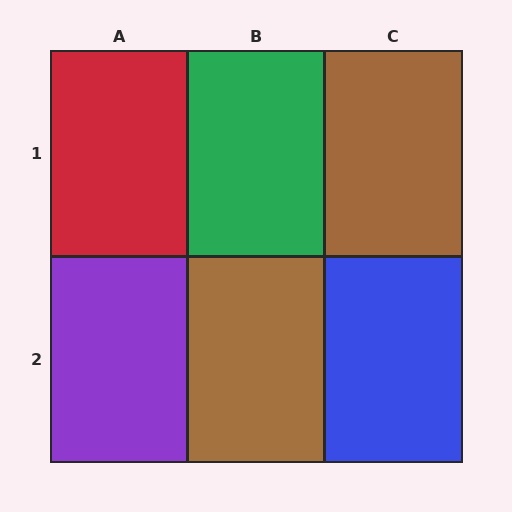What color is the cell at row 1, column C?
Brown.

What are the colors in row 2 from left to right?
Purple, brown, blue.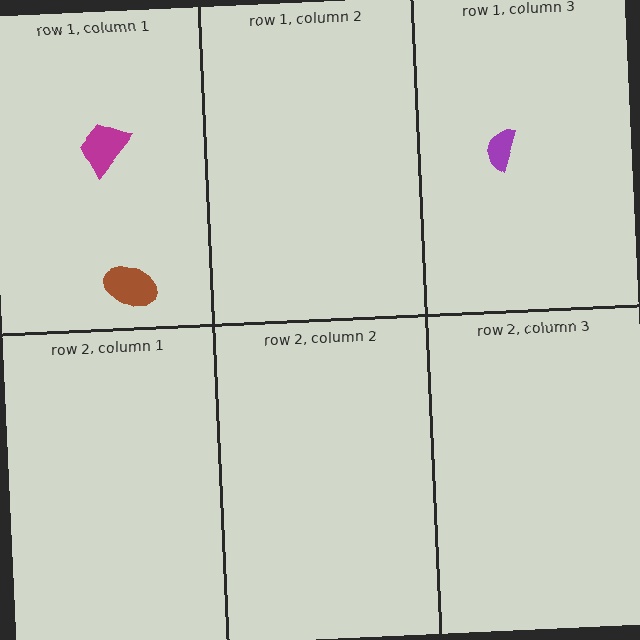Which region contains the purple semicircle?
The row 1, column 3 region.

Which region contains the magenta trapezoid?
The row 1, column 1 region.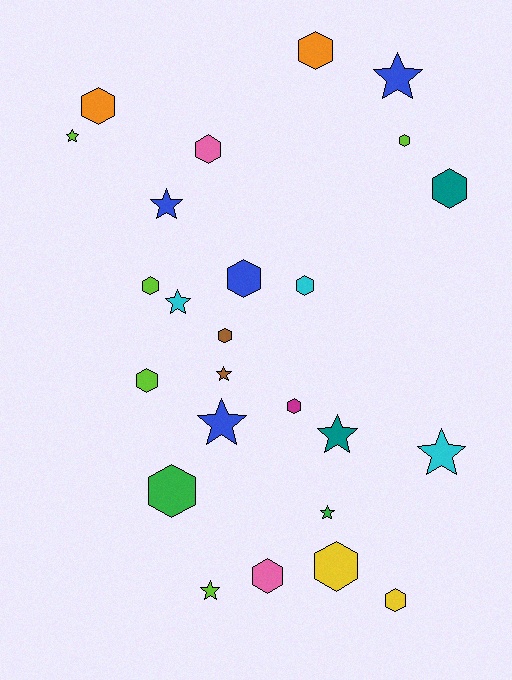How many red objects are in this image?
There are no red objects.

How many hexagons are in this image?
There are 15 hexagons.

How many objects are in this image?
There are 25 objects.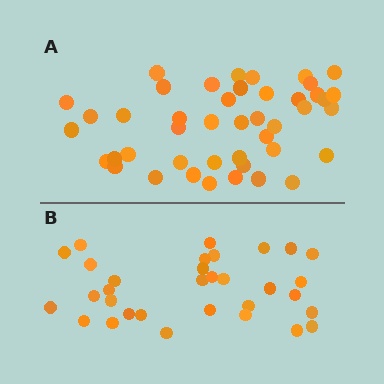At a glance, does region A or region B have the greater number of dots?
Region A (the top region) has more dots.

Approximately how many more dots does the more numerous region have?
Region A has roughly 12 or so more dots than region B.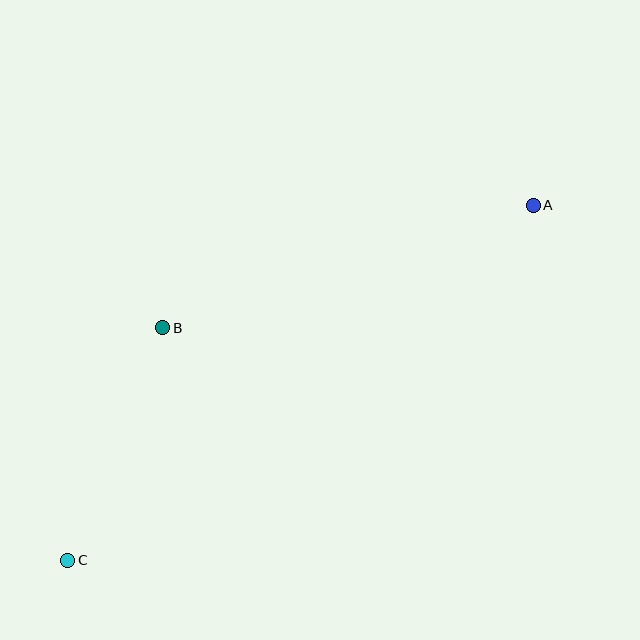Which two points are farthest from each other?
Points A and C are farthest from each other.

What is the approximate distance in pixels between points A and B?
The distance between A and B is approximately 390 pixels.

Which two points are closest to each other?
Points B and C are closest to each other.